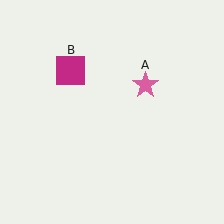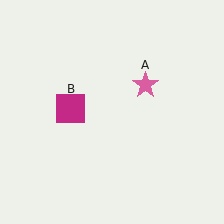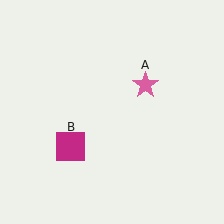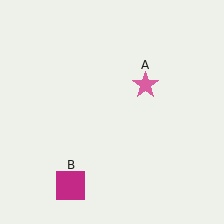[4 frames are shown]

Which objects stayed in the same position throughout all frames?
Pink star (object A) remained stationary.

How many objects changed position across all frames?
1 object changed position: magenta square (object B).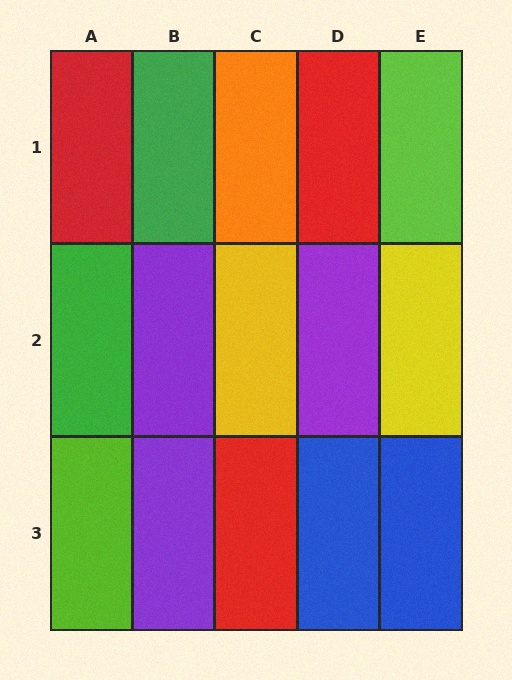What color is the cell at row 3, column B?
Purple.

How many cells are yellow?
2 cells are yellow.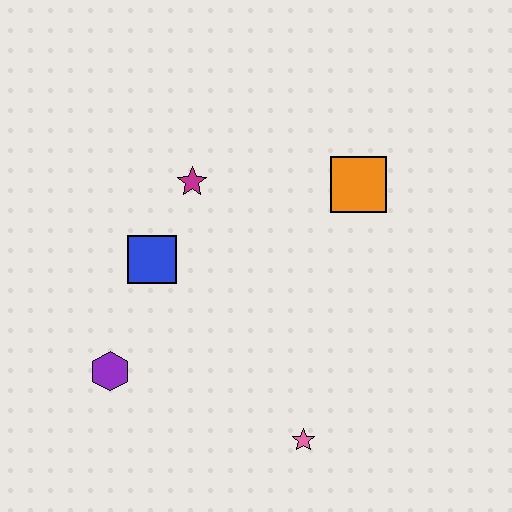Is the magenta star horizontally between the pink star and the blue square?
Yes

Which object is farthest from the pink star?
The magenta star is farthest from the pink star.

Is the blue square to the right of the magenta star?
No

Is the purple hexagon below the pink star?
No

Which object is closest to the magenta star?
The blue square is closest to the magenta star.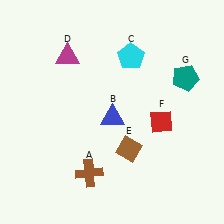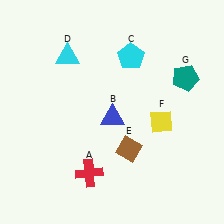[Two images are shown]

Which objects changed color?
A changed from brown to red. D changed from magenta to cyan. F changed from red to yellow.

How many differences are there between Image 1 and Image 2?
There are 3 differences between the two images.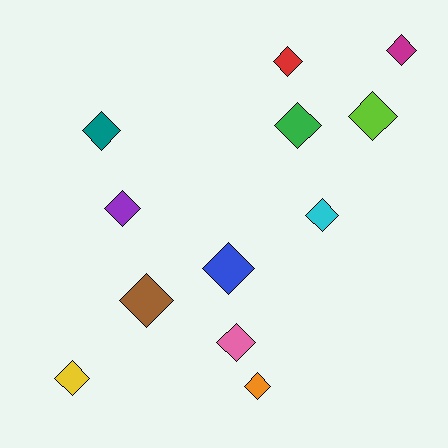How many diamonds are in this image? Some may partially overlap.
There are 12 diamonds.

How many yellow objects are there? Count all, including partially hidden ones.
There is 1 yellow object.